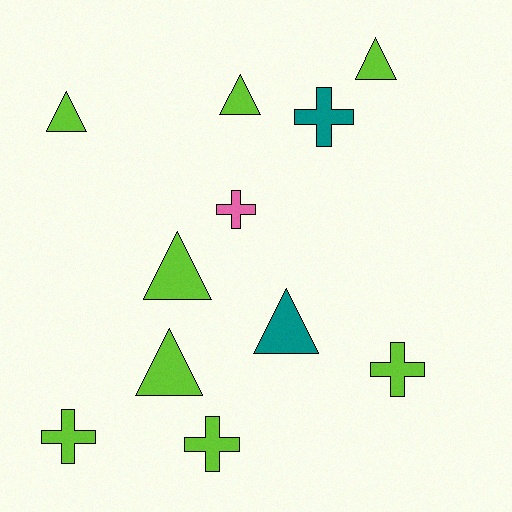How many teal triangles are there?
There is 1 teal triangle.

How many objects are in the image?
There are 11 objects.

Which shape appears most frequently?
Triangle, with 6 objects.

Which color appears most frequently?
Lime, with 8 objects.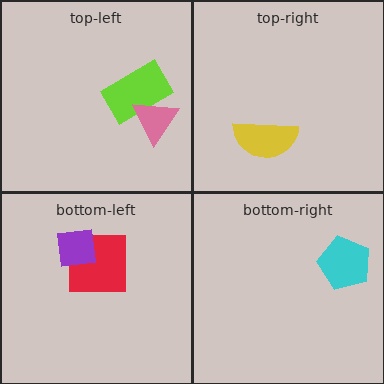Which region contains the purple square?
The bottom-left region.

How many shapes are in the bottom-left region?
2.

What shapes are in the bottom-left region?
The red square, the purple square.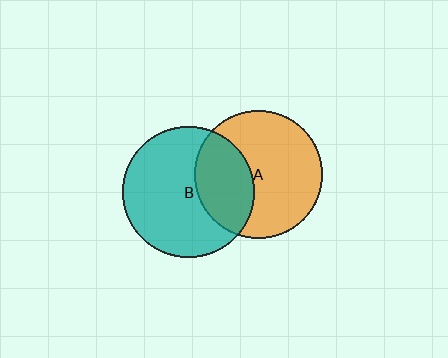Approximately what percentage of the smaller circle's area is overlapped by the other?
Approximately 35%.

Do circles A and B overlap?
Yes.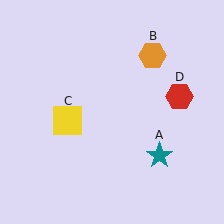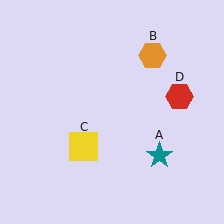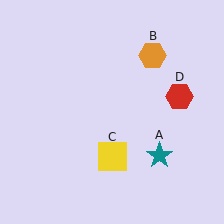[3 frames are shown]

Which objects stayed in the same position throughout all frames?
Teal star (object A) and orange hexagon (object B) and red hexagon (object D) remained stationary.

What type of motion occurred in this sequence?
The yellow square (object C) rotated counterclockwise around the center of the scene.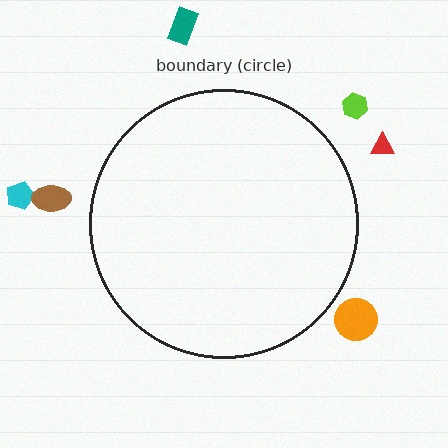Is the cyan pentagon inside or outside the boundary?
Outside.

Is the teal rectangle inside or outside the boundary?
Outside.